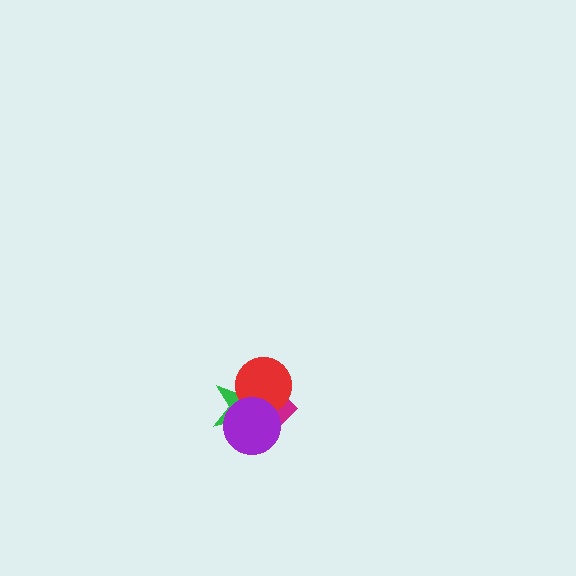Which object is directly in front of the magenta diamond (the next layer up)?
The red circle is directly in front of the magenta diamond.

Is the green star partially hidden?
Yes, it is partially covered by another shape.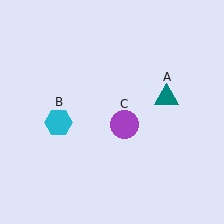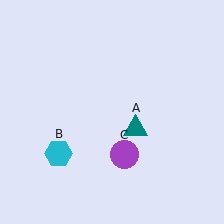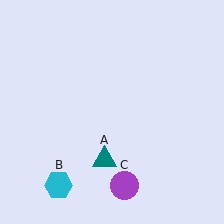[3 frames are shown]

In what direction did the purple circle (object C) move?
The purple circle (object C) moved down.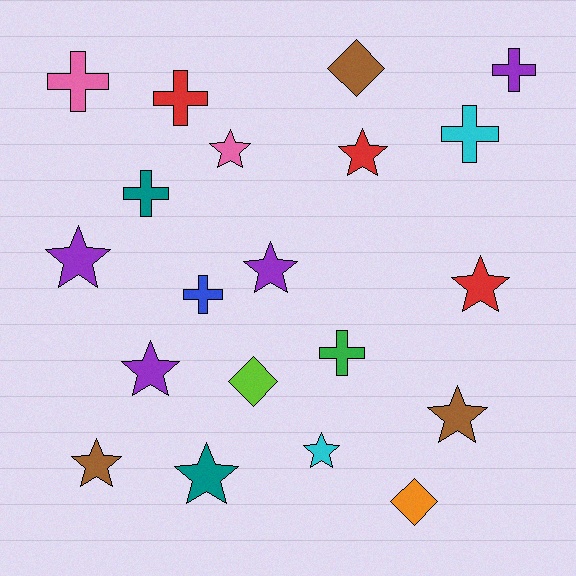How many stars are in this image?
There are 10 stars.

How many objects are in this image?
There are 20 objects.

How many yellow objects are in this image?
There are no yellow objects.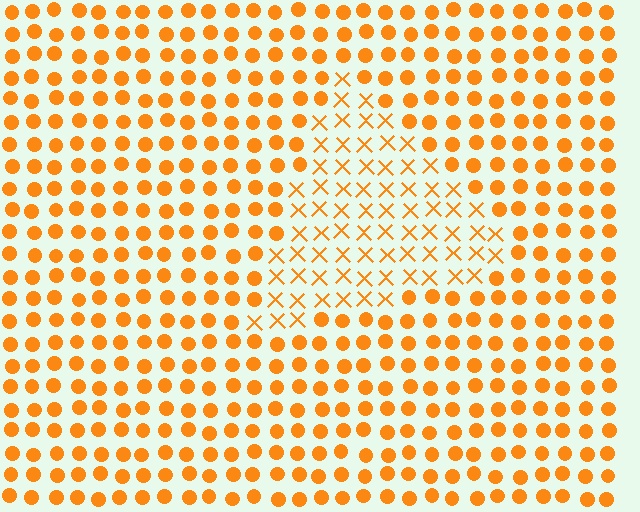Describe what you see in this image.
The image is filled with small orange elements arranged in a uniform grid. A triangle-shaped region contains X marks, while the surrounding area contains circles. The boundary is defined purely by the change in element shape.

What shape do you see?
I see a triangle.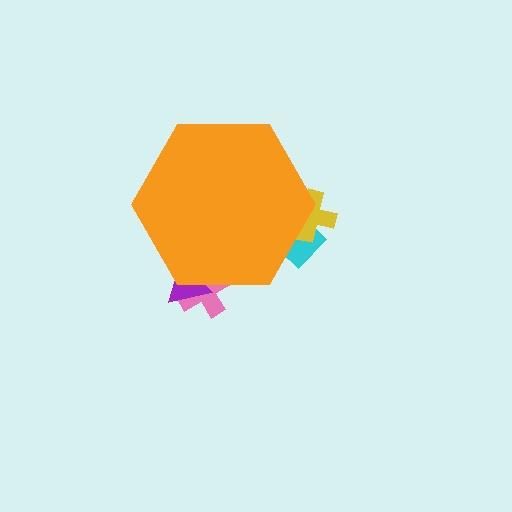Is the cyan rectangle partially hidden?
Yes, the cyan rectangle is partially hidden behind the orange hexagon.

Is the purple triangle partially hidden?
Yes, the purple triangle is partially hidden behind the orange hexagon.